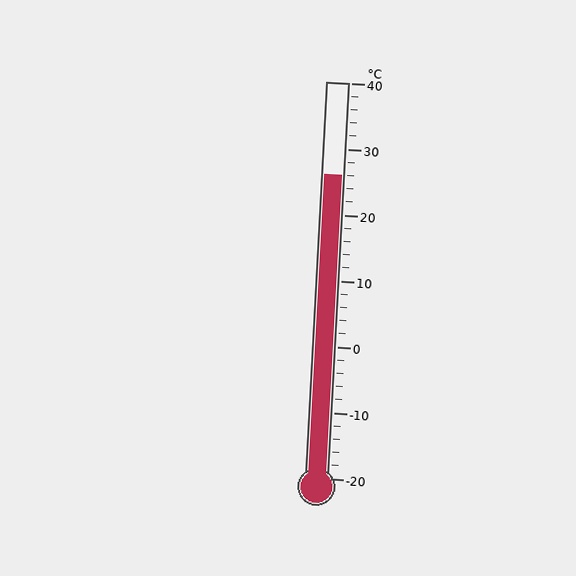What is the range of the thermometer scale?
The thermometer scale ranges from -20°C to 40°C.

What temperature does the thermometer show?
The thermometer shows approximately 26°C.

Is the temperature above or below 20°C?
The temperature is above 20°C.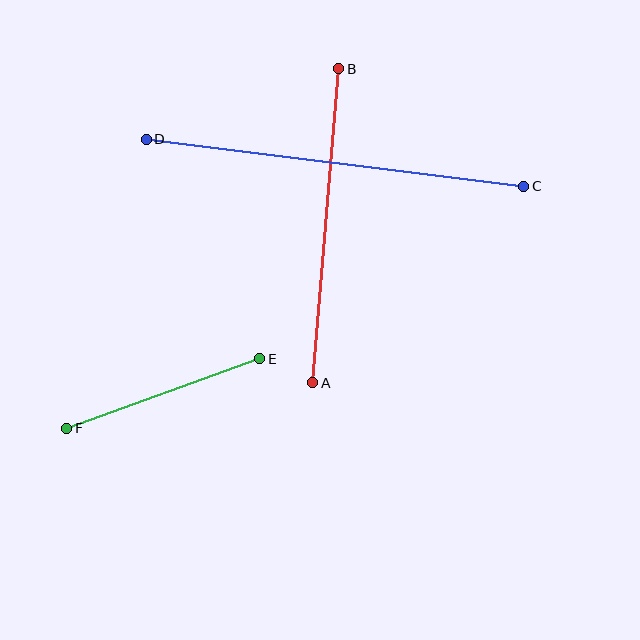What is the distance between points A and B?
The distance is approximately 315 pixels.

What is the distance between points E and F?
The distance is approximately 205 pixels.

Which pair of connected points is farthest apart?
Points C and D are farthest apart.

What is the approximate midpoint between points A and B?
The midpoint is at approximately (326, 226) pixels.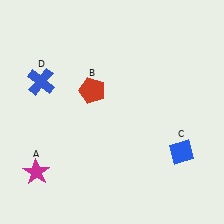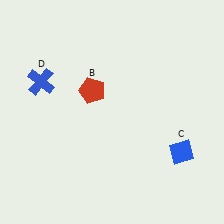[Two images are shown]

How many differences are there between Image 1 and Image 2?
There is 1 difference between the two images.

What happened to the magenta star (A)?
The magenta star (A) was removed in Image 2. It was in the bottom-left area of Image 1.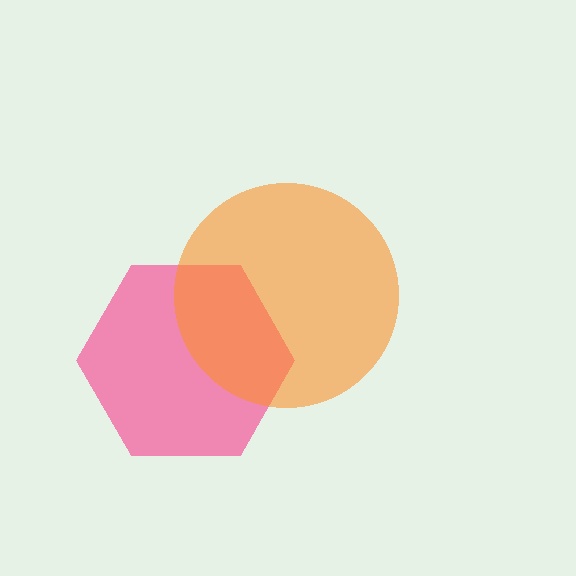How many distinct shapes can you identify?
There are 2 distinct shapes: a pink hexagon, an orange circle.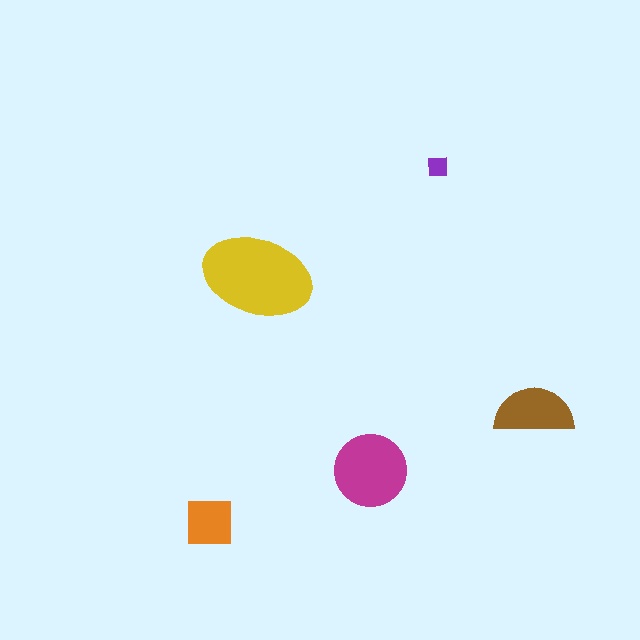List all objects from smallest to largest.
The purple square, the orange square, the brown semicircle, the magenta circle, the yellow ellipse.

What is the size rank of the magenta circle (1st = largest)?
2nd.